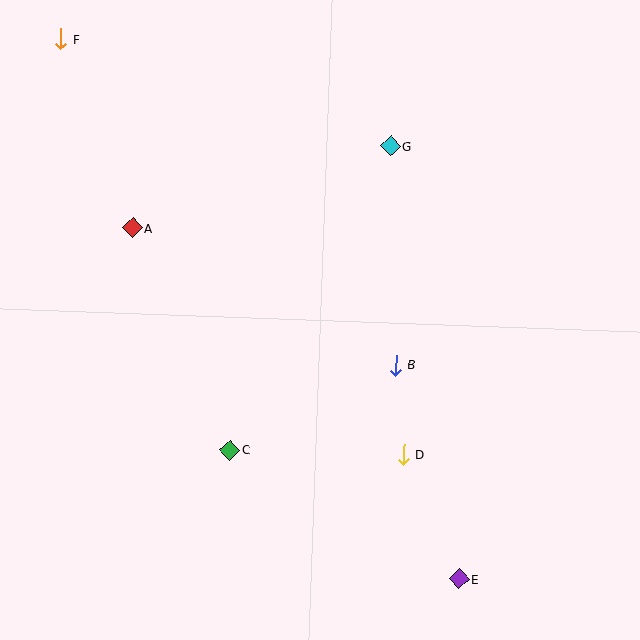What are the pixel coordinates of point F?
Point F is at (61, 39).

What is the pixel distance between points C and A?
The distance between C and A is 243 pixels.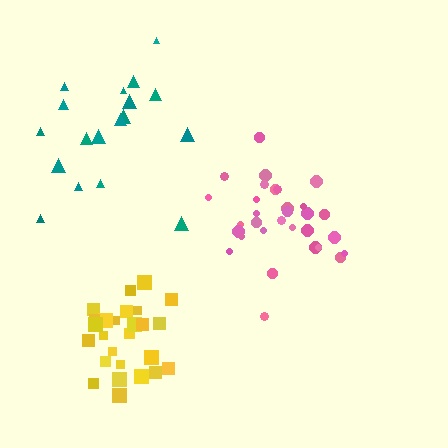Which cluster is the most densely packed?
Yellow.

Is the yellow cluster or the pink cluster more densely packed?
Yellow.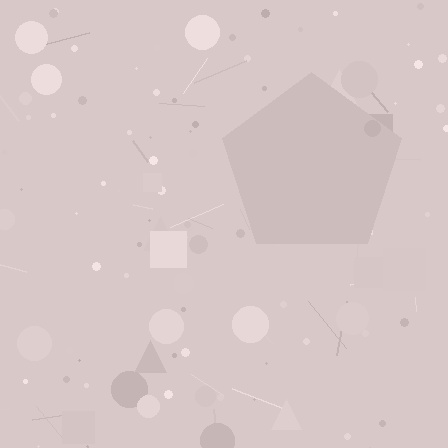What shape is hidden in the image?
A pentagon is hidden in the image.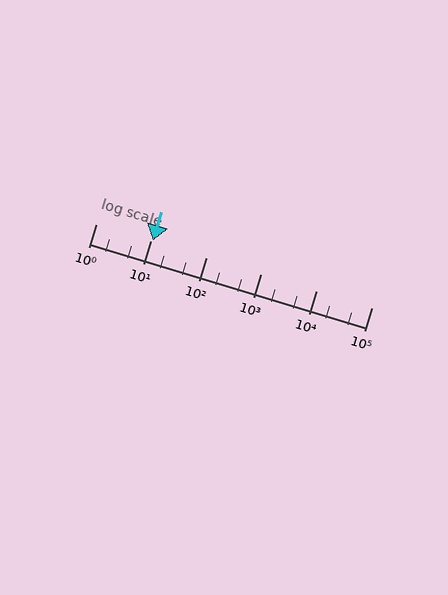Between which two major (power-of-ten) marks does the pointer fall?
The pointer is between 10 and 100.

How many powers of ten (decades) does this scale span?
The scale spans 5 decades, from 1 to 100000.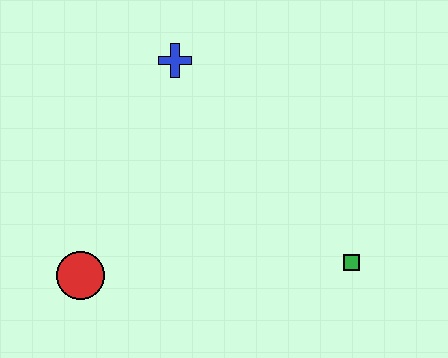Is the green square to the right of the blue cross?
Yes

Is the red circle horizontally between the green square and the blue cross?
No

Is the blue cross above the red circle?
Yes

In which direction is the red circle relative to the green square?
The red circle is to the left of the green square.